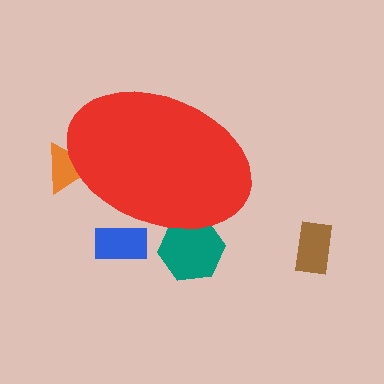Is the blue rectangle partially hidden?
Yes, the blue rectangle is partially hidden behind the red ellipse.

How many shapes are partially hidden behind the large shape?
3 shapes are partially hidden.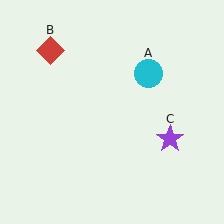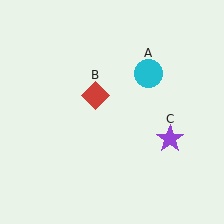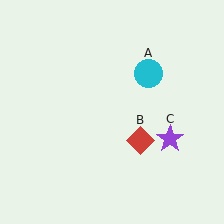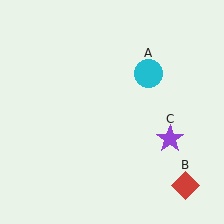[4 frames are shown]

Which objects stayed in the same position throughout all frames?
Cyan circle (object A) and purple star (object C) remained stationary.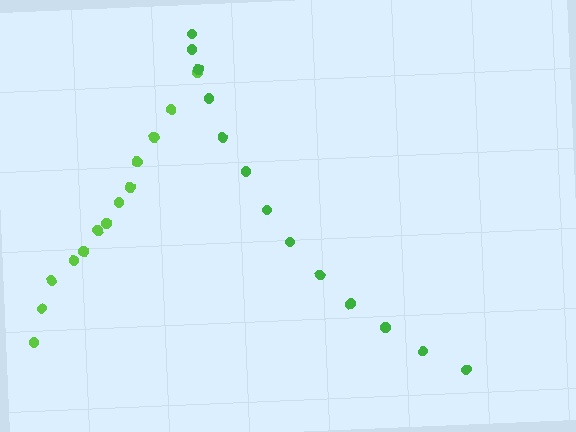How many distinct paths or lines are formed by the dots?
There are 2 distinct paths.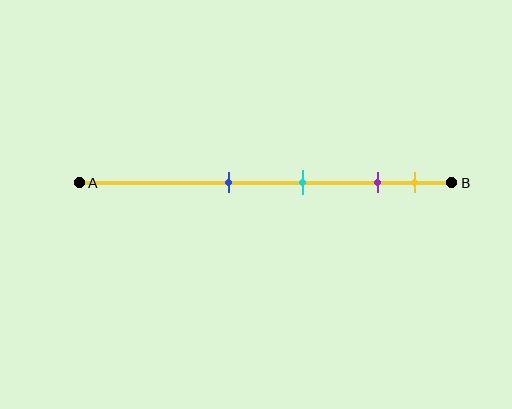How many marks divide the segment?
There are 4 marks dividing the segment.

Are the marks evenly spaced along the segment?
No, the marks are not evenly spaced.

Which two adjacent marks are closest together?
The purple and yellow marks are the closest adjacent pair.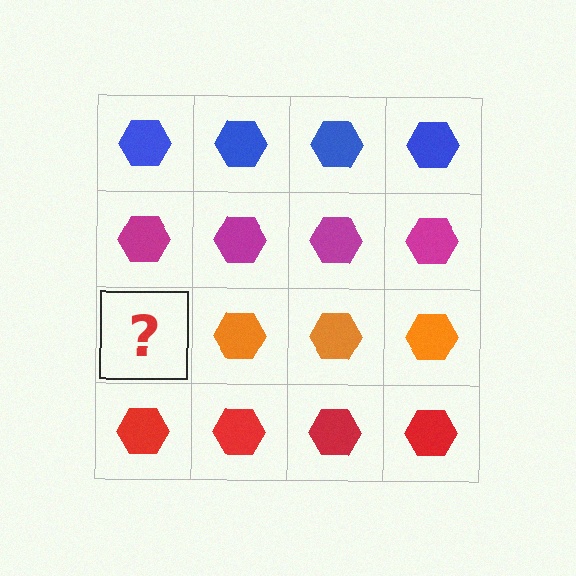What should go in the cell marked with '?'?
The missing cell should contain an orange hexagon.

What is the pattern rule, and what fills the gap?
The rule is that each row has a consistent color. The gap should be filled with an orange hexagon.